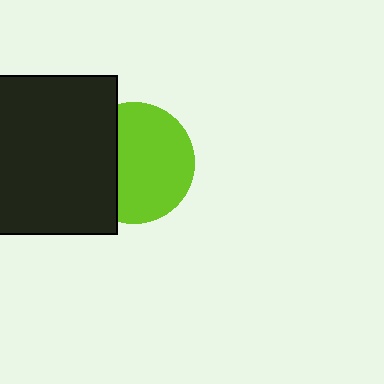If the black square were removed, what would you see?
You would see the complete lime circle.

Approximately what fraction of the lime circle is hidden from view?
Roughly 33% of the lime circle is hidden behind the black square.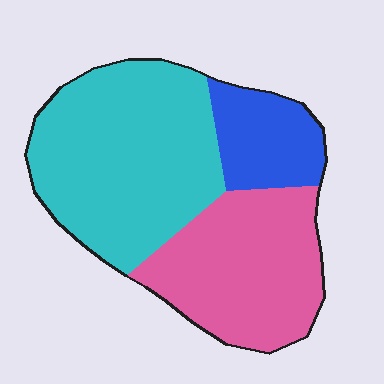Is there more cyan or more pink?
Cyan.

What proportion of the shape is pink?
Pink takes up between a quarter and a half of the shape.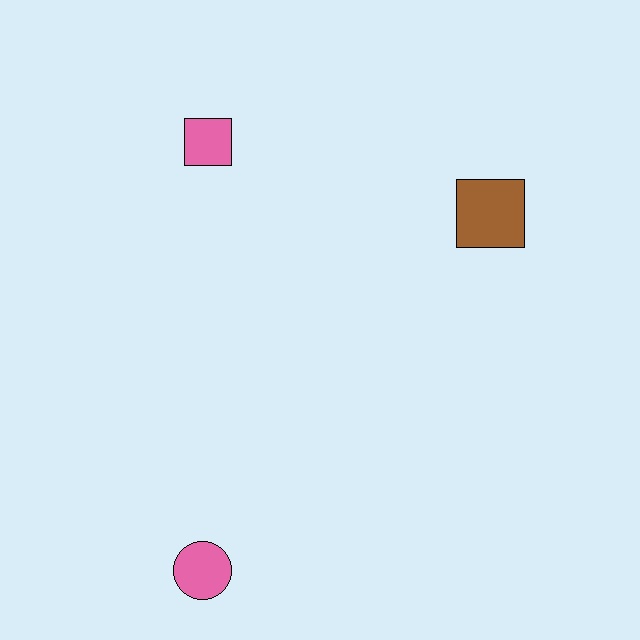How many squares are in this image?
There are 2 squares.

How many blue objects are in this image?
There are no blue objects.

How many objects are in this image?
There are 3 objects.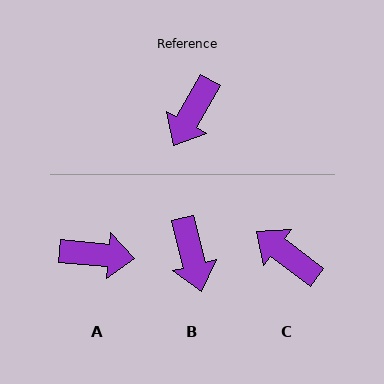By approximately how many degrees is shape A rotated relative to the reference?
Approximately 114 degrees counter-clockwise.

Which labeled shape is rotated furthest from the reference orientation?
A, about 114 degrees away.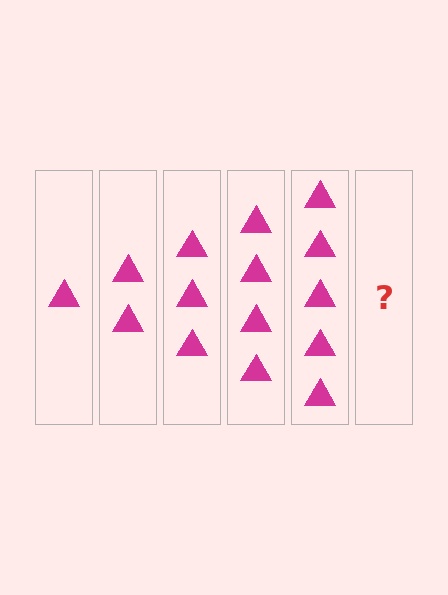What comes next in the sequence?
The next element should be 6 triangles.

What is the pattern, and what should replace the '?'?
The pattern is that each step adds one more triangle. The '?' should be 6 triangles.